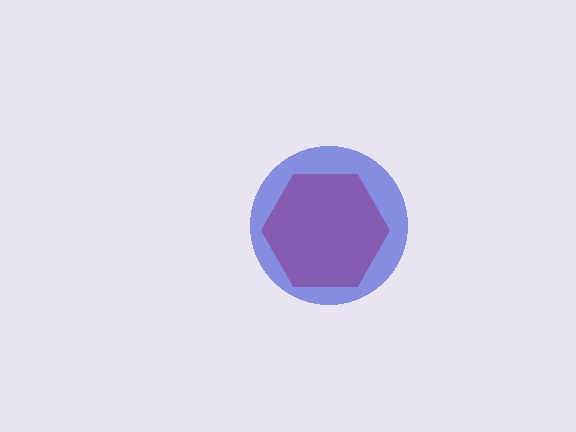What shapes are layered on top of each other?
The layered shapes are: a red hexagon, a blue circle.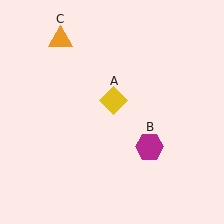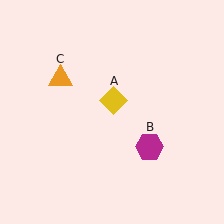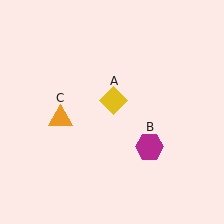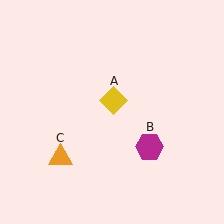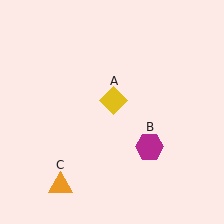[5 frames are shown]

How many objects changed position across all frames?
1 object changed position: orange triangle (object C).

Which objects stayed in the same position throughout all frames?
Yellow diamond (object A) and magenta hexagon (object B) remained stationary.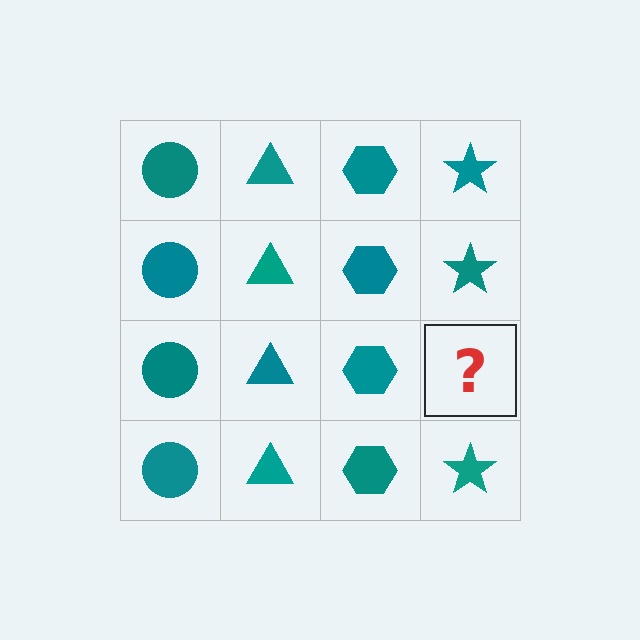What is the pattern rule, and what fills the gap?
The rule is that each column has a consistent shape. The gap should be filled with a teal star.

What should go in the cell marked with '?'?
The missing cell should contain a teal star.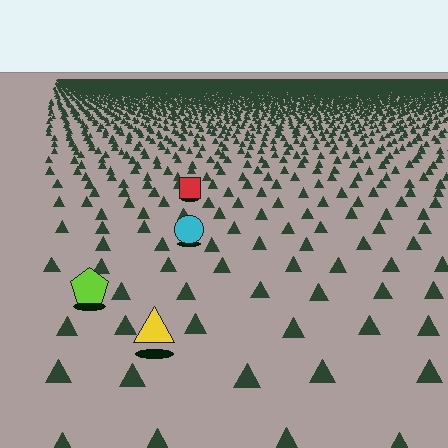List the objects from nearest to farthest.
From nearest to farthest: the yellow triangle, the lime pentagon, the cyan circle, the red square.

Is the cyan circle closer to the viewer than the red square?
Yes. The cyan circle is closer — you can tell from the texture gradient: the ground texture is coarser near it.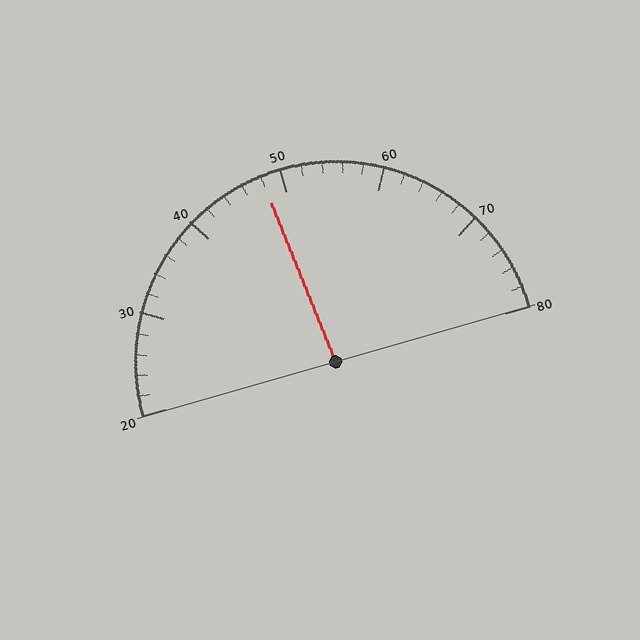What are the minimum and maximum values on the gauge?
The gauge ranges from 20 to 80.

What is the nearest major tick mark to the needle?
The nearest major tick mark is 50.